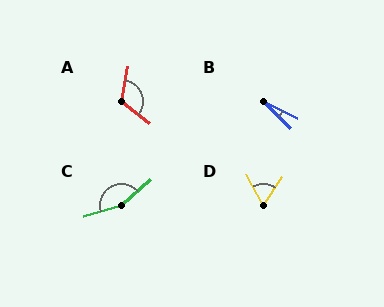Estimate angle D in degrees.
Approximately 61 degrees.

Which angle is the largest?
C, at approximately 156 degrees.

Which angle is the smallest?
B, at approximately 18 degrees.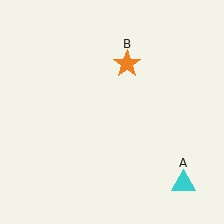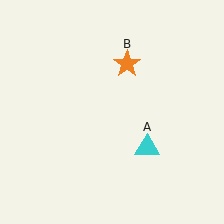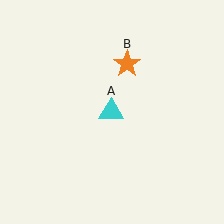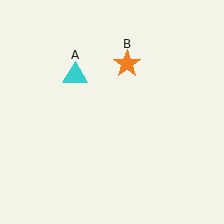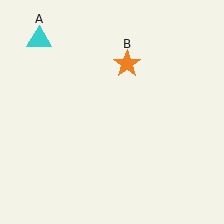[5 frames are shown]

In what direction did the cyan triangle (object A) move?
The cyan triangle (object A) moved up and to the left.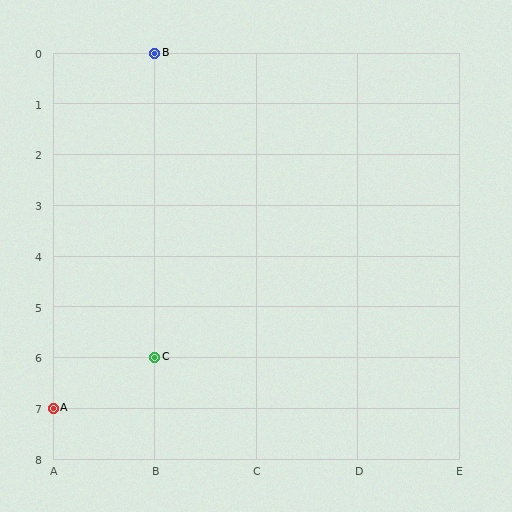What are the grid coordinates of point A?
Point A is at grid coordinates (A, 7).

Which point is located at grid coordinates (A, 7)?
Point A is at (A, 7).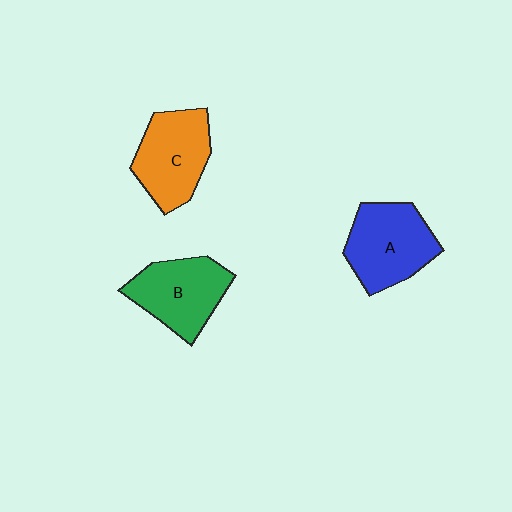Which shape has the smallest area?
Shape B (green).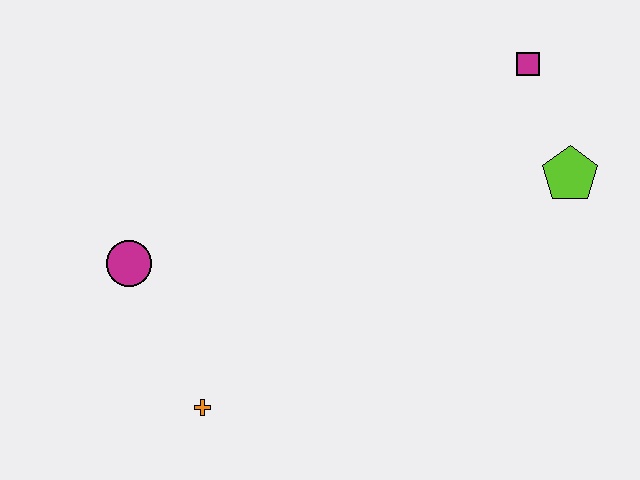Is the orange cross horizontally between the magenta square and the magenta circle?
Yes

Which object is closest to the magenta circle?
The orange cross is closest to the magenta circle.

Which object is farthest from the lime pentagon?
The magenta circle is farthest from the lime pentagon.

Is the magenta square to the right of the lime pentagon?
No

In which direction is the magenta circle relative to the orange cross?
The magenta circle is above the orange cross.